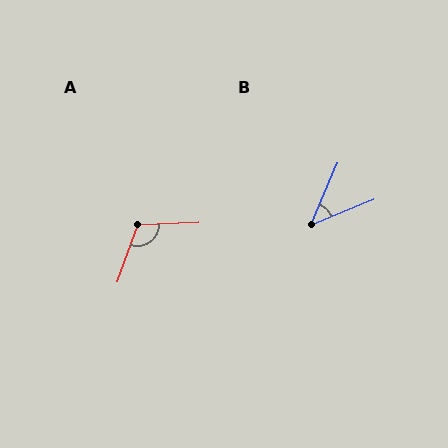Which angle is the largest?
A, at approximately 112 degrees.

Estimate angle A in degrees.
Approximately 112 degrees.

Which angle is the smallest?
B, at approximately 45 degrees.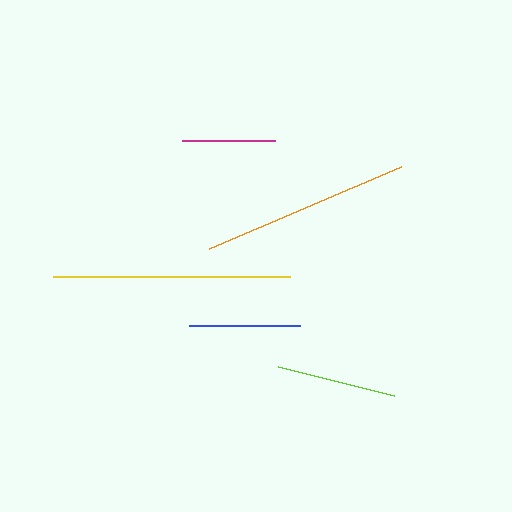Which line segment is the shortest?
The magenta line is the shortest at approximately 93 pixels.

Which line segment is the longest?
The yellow line is the longest at approximately 237 pixels.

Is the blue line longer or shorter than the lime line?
The lime line is longer than the blue line.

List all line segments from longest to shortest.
From longest to shortest: yellow, orange, lime, blue, magenta.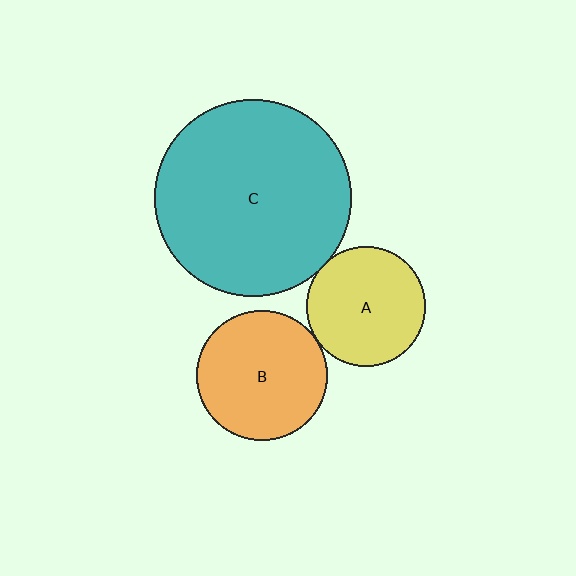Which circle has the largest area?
Circle C (teal).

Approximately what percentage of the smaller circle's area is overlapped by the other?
Approximately 5%.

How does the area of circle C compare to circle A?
Approximately 2.7 times.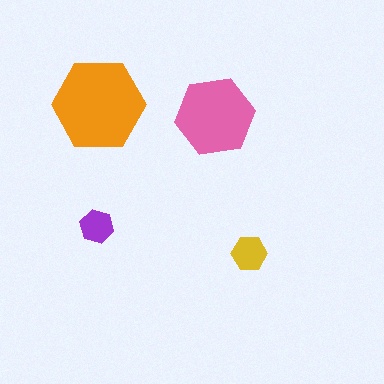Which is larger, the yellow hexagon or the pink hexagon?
The pink one.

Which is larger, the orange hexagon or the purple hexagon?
The orange one.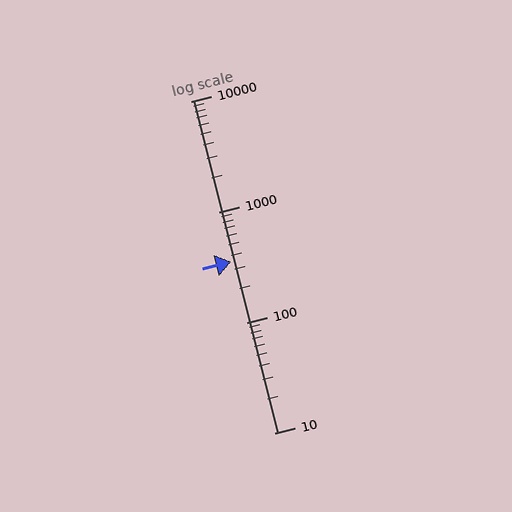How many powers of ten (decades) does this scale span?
The scale spans 3 decades, from 10 to 10000.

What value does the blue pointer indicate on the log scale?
The pointer indicates approximately 350.